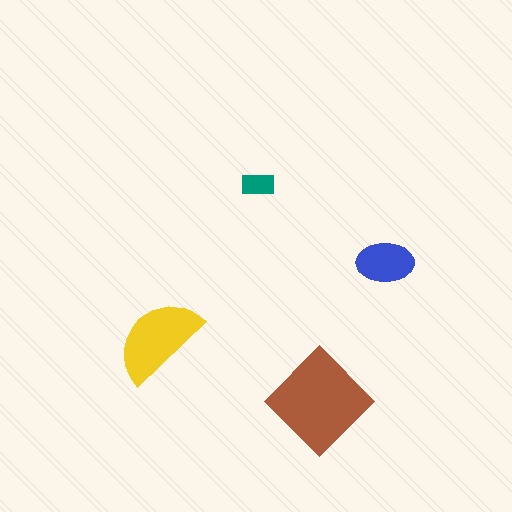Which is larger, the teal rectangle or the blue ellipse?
The blue ellipse.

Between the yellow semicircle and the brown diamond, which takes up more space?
The brown diamond.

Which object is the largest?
The brown diamond.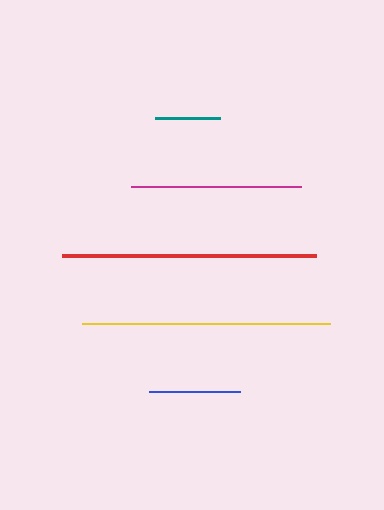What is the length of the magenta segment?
The magenta segment is approximately 170 pixels long.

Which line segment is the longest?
The red line is the longest at approximately 254 pixels.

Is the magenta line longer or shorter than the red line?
The red line is longer than the magenta line.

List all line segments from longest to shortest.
From longest to shortest: red, yellow, magenta, blue, teal.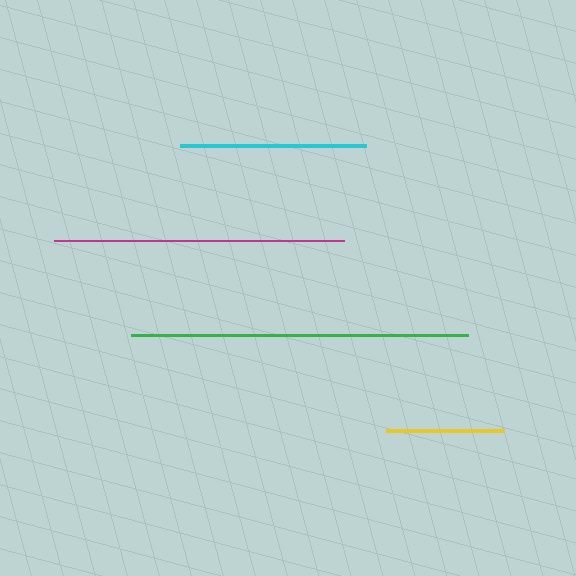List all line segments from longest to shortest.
From longest to shortest: green, magenta, cyan, yellow.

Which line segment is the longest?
The green line is the longest at approximately 337 pixels.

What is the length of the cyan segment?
The cyan segment is approximately 185 pixels long.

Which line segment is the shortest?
The yellow line is the shortest at approximately 118 pixels.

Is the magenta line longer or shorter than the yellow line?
The magenta line is longer than the yellow line.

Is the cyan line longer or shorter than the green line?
The green line is longer than the cyan line.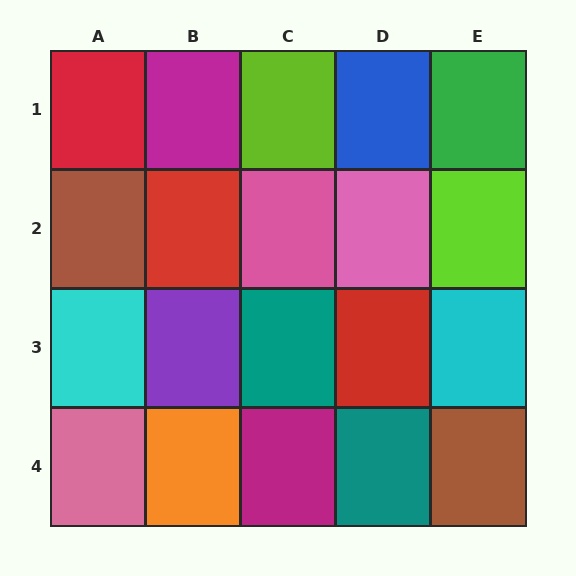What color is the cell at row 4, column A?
Pink.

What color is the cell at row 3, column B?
Purple.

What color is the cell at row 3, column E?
Cyan.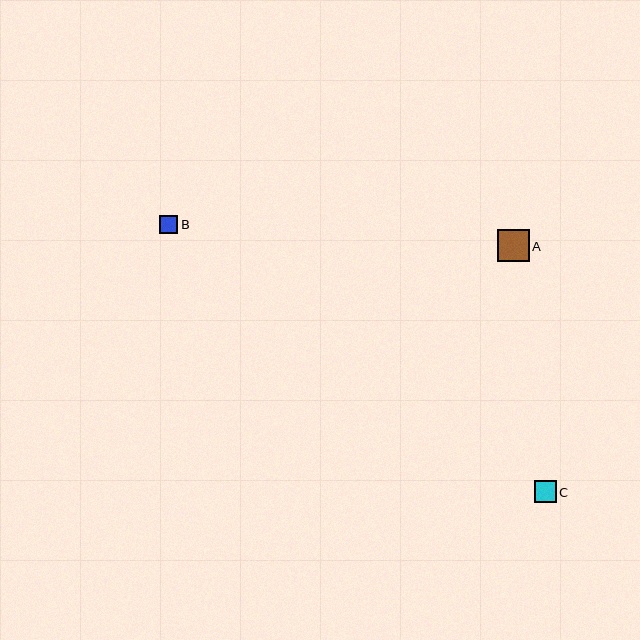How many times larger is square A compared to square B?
Square A is approximately 1.7 times the size of square B.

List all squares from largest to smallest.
From largest to smallest: A, C, B.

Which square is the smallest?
Square B is the smallest with a size of approximately 18 pixels.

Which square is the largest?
Square A is the largest with a size of approximately 31 pixels.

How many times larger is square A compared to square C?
Square A is approximately 1.5 times the size of square C.